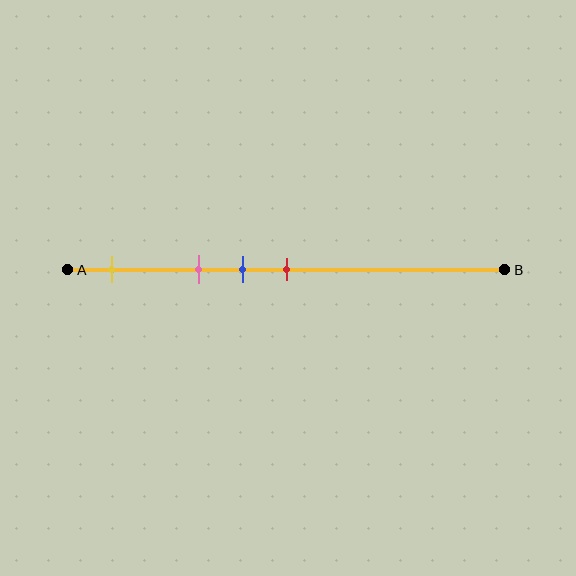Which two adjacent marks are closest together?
The blue and red marks are the closest adjacent pair.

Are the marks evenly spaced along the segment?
No, the marks are not evenly spaced.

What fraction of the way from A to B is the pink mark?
The pink mark is approximately 30% (0.3) of the way from A to B.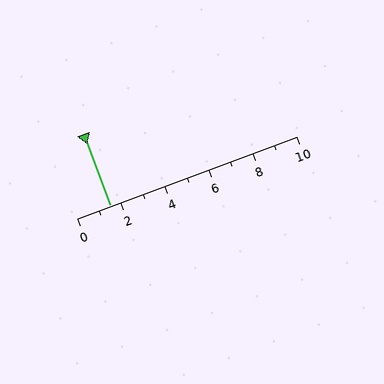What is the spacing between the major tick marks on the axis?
The major ticks are spaced 2 apart.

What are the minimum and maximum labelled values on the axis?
The axis runs from 0 to 10.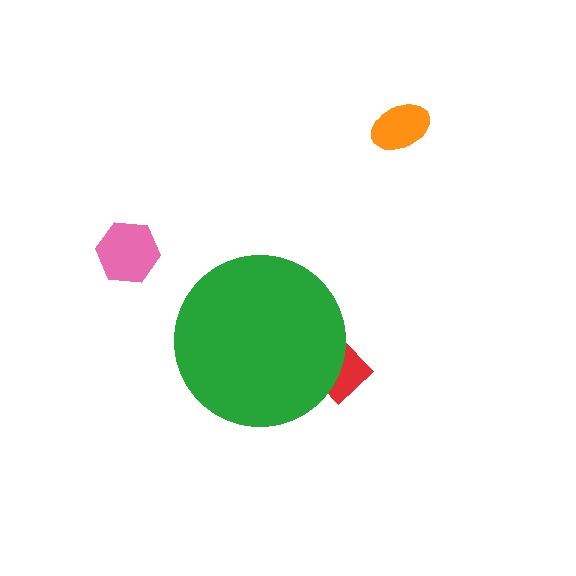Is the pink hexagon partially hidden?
No, the pink hexagon is fully visible.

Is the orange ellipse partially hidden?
No, the orange ellipse is fully visible.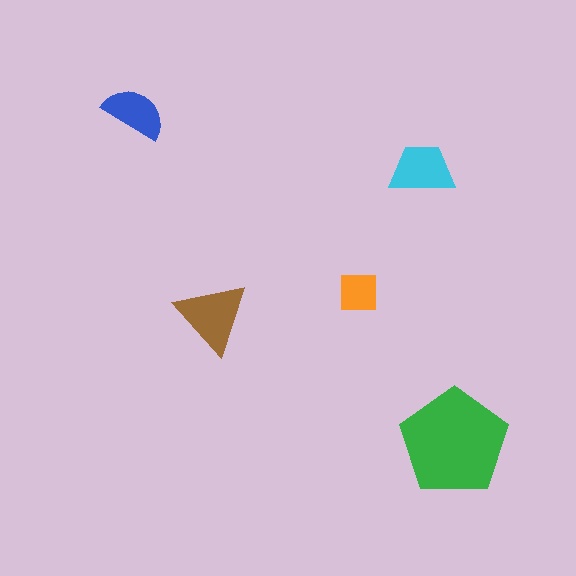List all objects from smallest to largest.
The orange square, the blue semicircle, the cyan trapezoid, the brown triangle, the green pentagon.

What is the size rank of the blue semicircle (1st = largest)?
4th.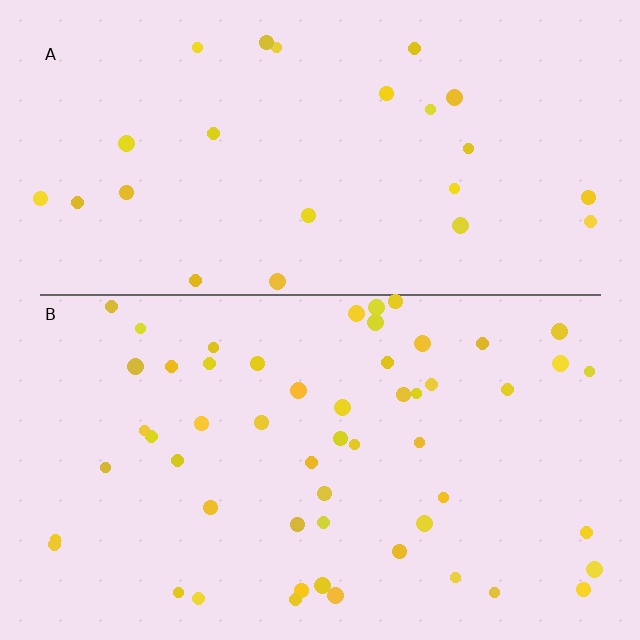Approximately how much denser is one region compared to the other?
Approximately 2.2× — region B over region A.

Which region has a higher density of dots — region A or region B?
B (the bottom).